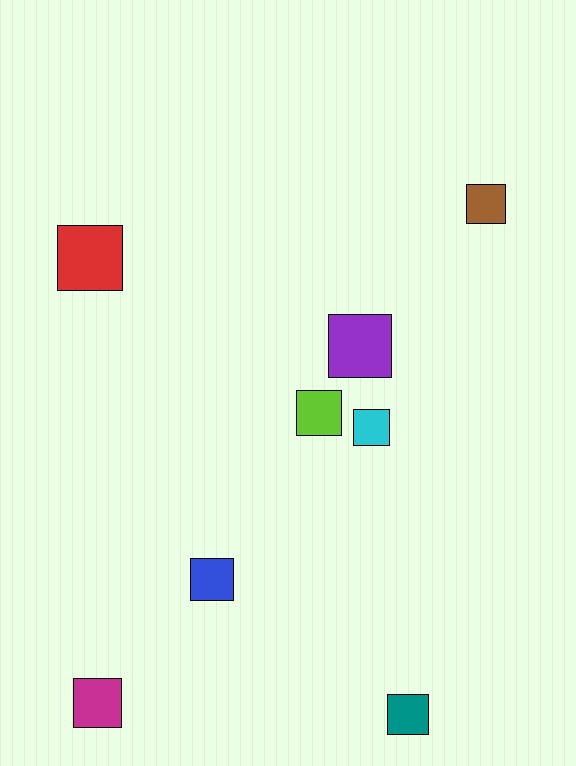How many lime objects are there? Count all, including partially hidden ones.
There is 1 lime object.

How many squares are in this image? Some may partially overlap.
There are 8 squares.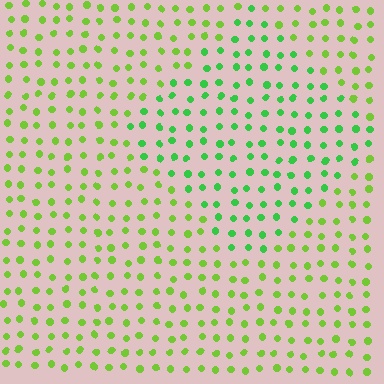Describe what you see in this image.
The image is filled with small lime elements in a uniform arrangement. A diamond-shaped region is visible where the elements are tinted to a slightly different hue, forming a subtle color boundary.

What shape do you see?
I see a diamond.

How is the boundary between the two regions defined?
The boundary is defined purely by a slight shift in hue (about 32 degrees). Spacing, size, and orientation are identical on both sides.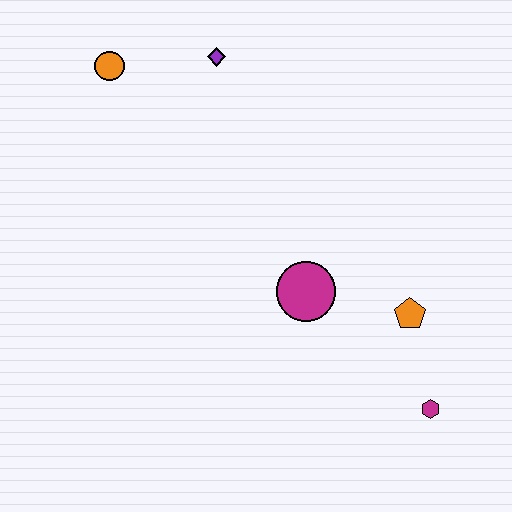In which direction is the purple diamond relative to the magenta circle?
The purple diamond is above the magenta circle.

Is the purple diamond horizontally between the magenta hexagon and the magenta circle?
No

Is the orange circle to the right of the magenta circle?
No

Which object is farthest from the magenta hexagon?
The orange circle is farthest from the magenta hexagon.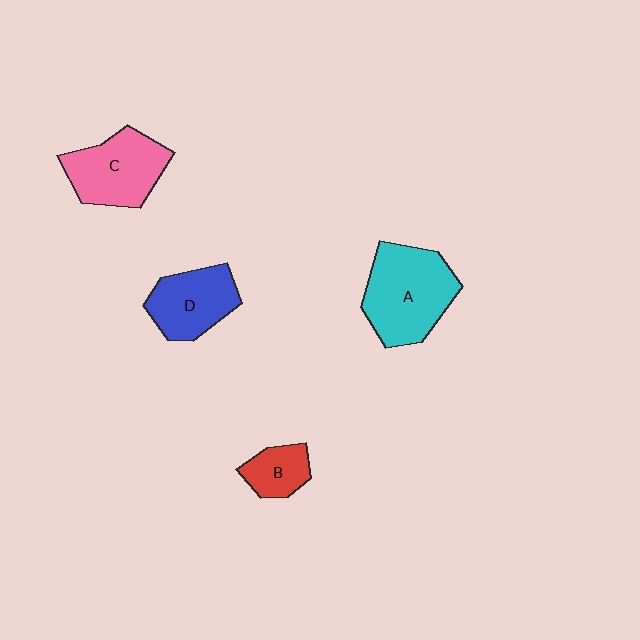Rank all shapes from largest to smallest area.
From largest to smallest: A (cyan), C (pink), D (blue), B (red).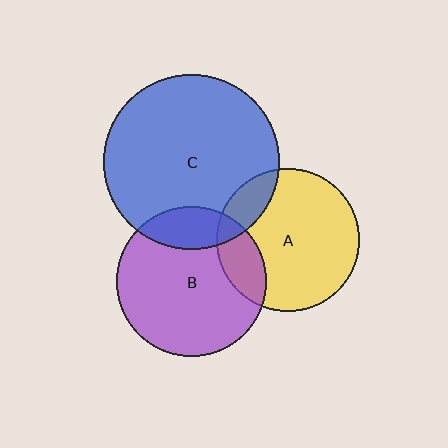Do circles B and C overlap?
Yes.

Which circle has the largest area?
Circle C (blue).